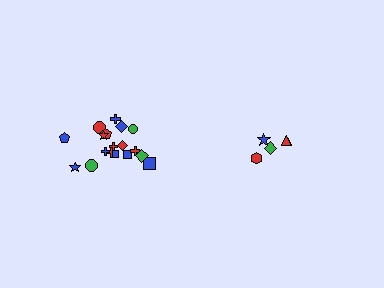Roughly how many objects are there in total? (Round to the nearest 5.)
Roughly 25 objects in total.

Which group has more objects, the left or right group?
The left group.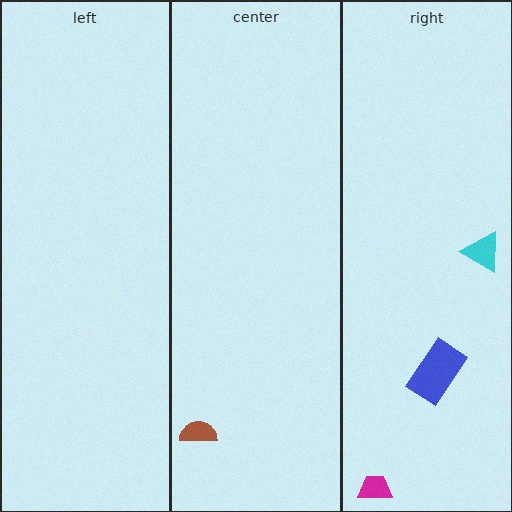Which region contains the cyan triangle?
The right region.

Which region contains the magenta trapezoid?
The right region.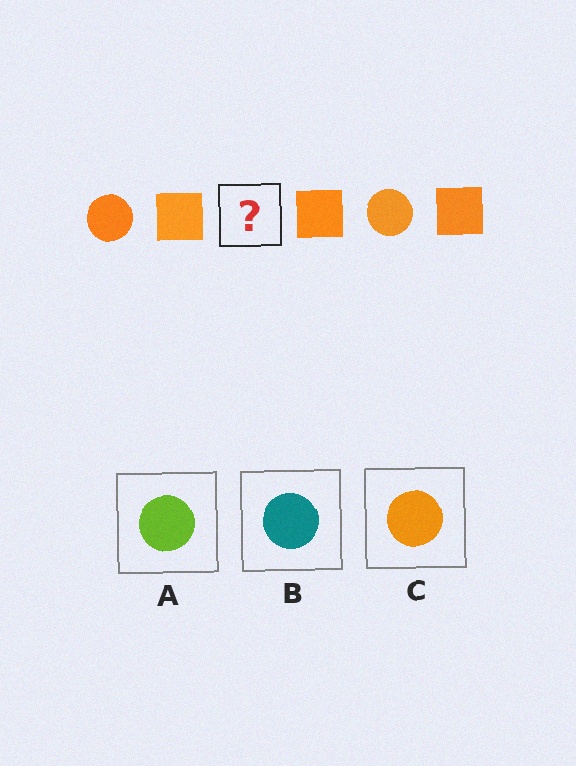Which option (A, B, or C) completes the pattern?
C.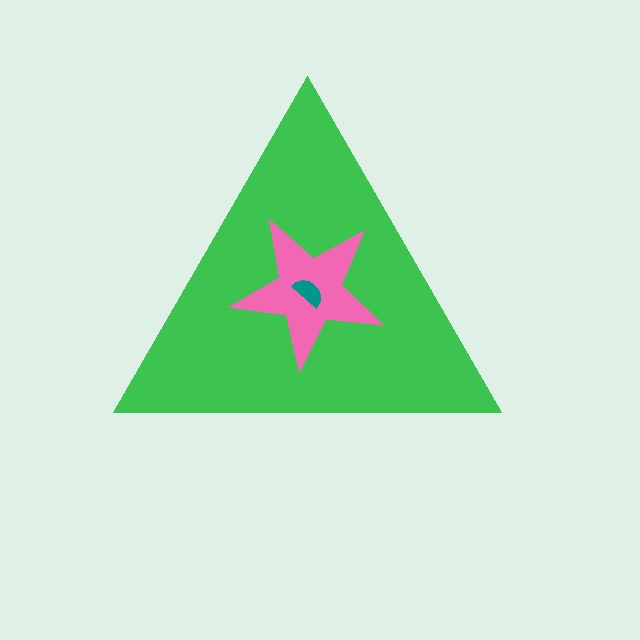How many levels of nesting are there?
3.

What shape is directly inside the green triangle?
The pink star.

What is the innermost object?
The teal semicircle.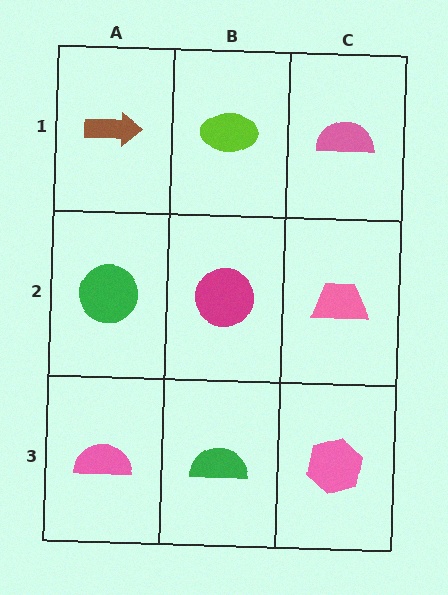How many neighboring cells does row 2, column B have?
4.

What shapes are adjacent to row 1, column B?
A magenta circle (row 2, column B), a brown arrow (row 1, column A), a pink semicircle (row 1, column C).